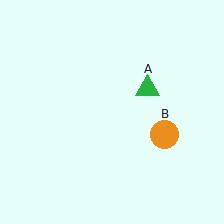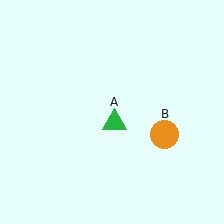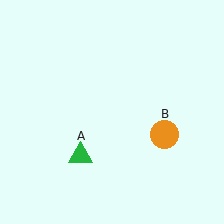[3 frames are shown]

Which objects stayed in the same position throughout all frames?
Orange circle (object B) remained stationary.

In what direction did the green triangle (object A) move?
The green triangle (object A) moved down and to the left.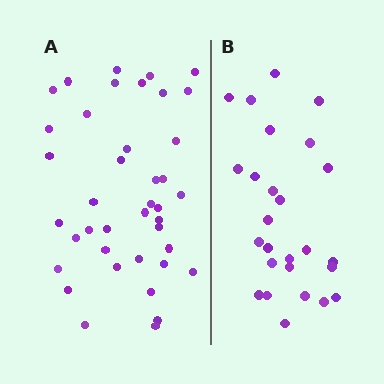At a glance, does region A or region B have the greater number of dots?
Region A (the left region) has more dots.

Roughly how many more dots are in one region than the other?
Region A has approximately 15 more dots than region B.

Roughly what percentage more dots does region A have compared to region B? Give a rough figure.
About 55% more.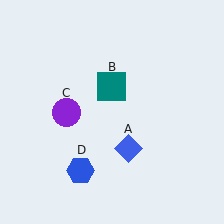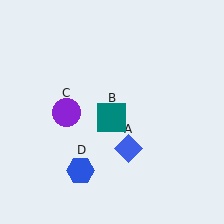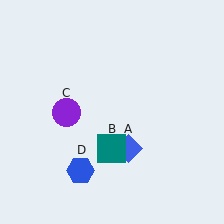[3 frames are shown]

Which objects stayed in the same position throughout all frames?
Blue diamond (object A) and purple circle (object C) and blue hexagon (object D) remained stationary.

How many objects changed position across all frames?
1 object changed position: teal square (object B).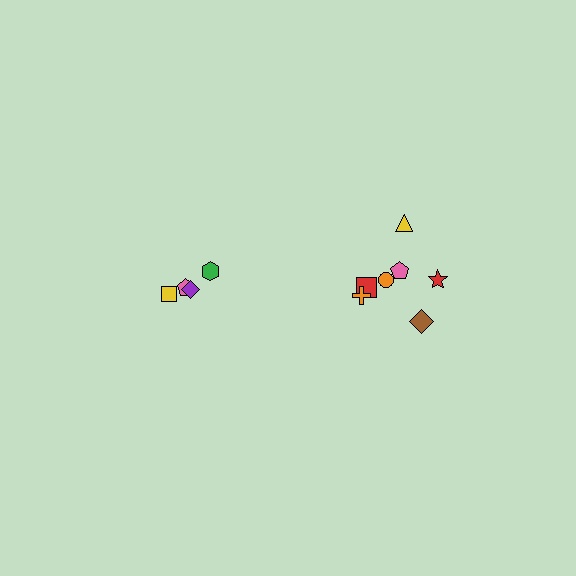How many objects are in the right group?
There are 7 objects.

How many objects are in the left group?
There are 4 objects.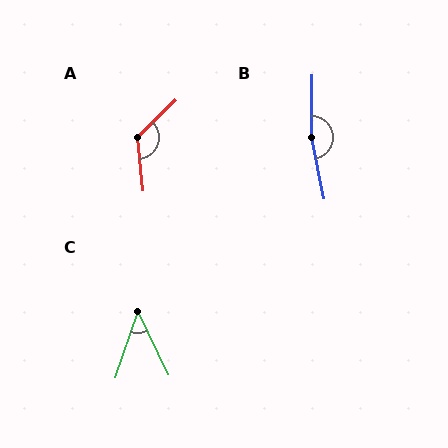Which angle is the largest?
B, at approximately 168 degrees.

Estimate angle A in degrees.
Approximately 128 degrees.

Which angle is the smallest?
C, at approximately 44 degrees.